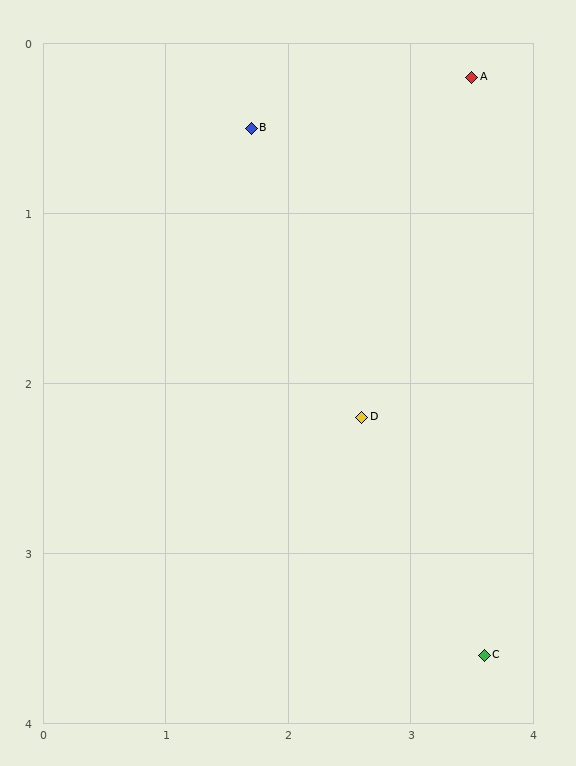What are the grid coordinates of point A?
Point A is at approximately (3.5, 0.2).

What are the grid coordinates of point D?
Point D is at approximately (2.6, 2.2).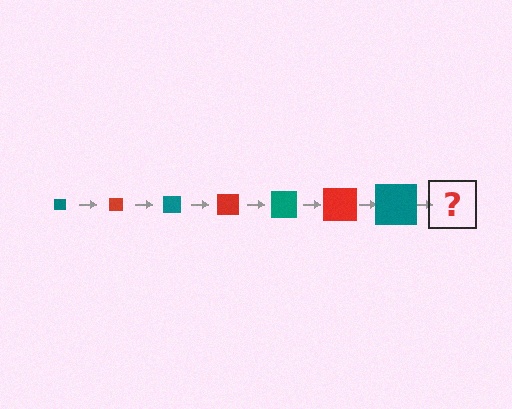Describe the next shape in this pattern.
It should be a red square, larger than the previous one.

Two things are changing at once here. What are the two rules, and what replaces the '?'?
The two rules are that the square grows larger each step and the color cycles through teal and red. The '?' should be a red square, larger than the previous one.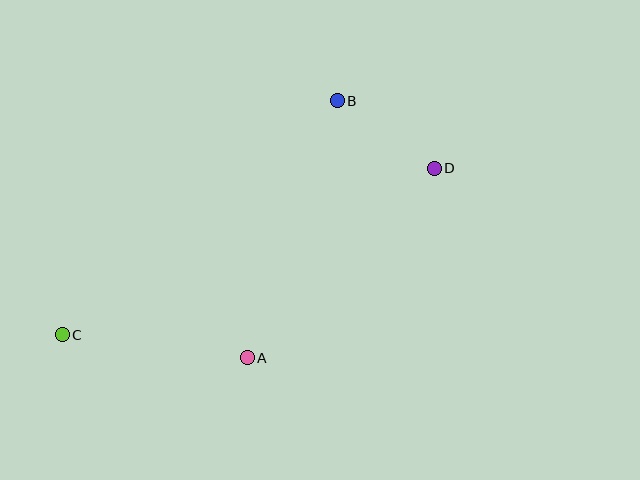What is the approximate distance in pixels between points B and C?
The distance between B and C is approximately 361 pixels.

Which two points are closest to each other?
Points B and D are closest to each other.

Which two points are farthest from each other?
Points C and D are farthest from each other.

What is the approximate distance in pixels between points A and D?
The distance between A and D is approximately 267 pixels.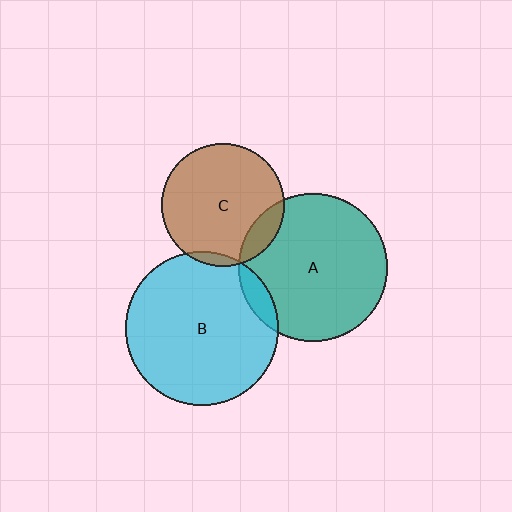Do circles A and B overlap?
Yes.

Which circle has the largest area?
Circle B (cyan).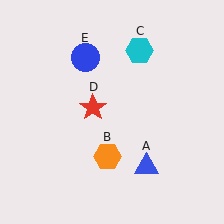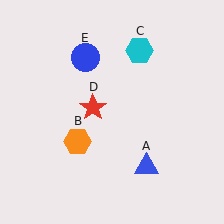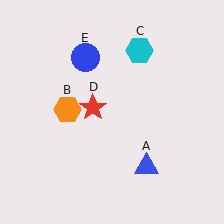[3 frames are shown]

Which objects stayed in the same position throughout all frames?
Blue triangle (object A) and cyan hexagon (object C) and red star (object D) and blue circle (object E) remained stationary.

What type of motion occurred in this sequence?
The orange hexagon (object B) rotated clockwise around the center of the scene.